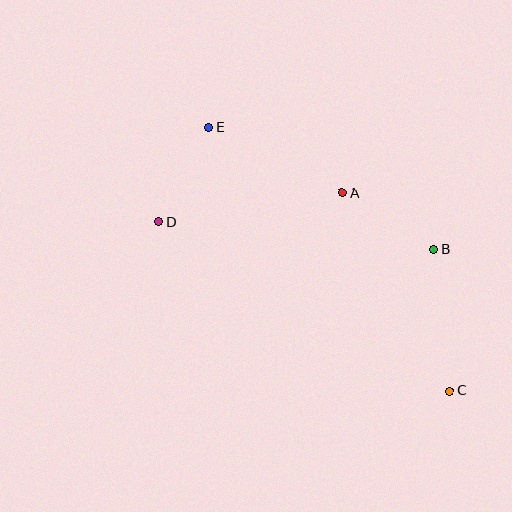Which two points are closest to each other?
Points D and E are closest to each other.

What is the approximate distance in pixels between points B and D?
The distance between B and D is approximately 276 pixels.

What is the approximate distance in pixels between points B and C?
The distance between B and C is approximately 142 pixels.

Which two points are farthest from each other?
Points C and E are farthest from each other.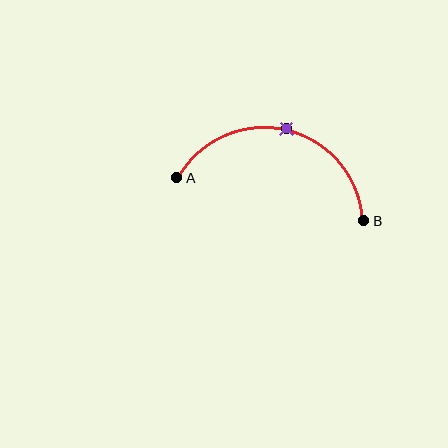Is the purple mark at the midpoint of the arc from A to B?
Yes. The purple mark lies on the arc at equal arc-length from both A and B — it is the arc midpoint.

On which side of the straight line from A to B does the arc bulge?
The arc bulges above the straight line connecting A and B.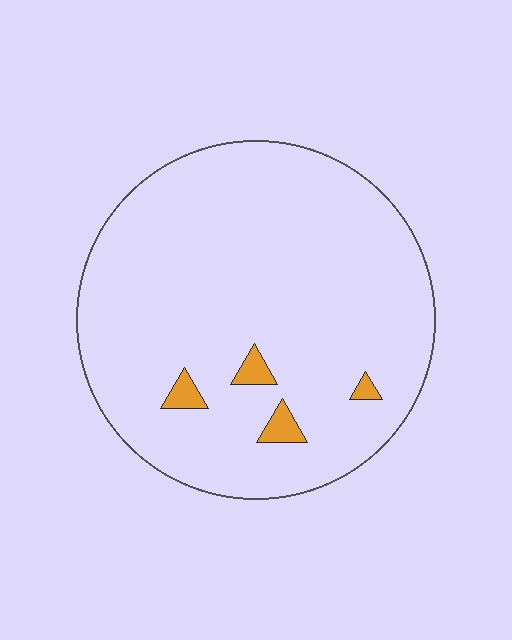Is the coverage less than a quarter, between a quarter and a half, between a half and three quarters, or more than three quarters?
Less than a quarter.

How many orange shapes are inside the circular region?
4.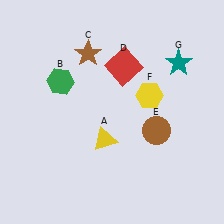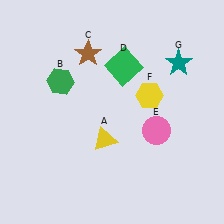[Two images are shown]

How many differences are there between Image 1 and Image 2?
There are 2 differences between the two images.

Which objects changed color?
D changed from red to green. E changed from brown to pink.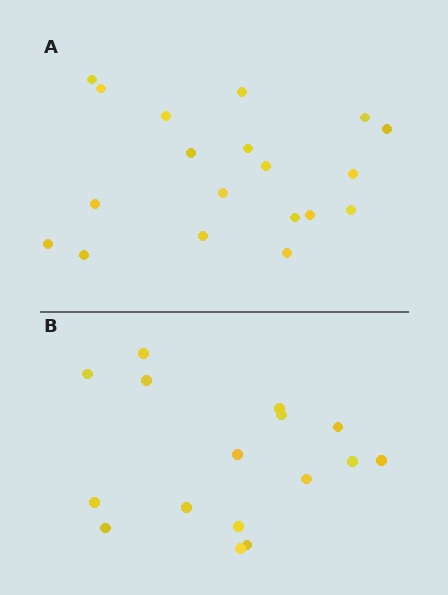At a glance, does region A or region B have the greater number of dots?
Region A (the top region) has more dots.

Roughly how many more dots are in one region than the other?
Region A has just a few more — roughly 2 or 3 more dots than region B.